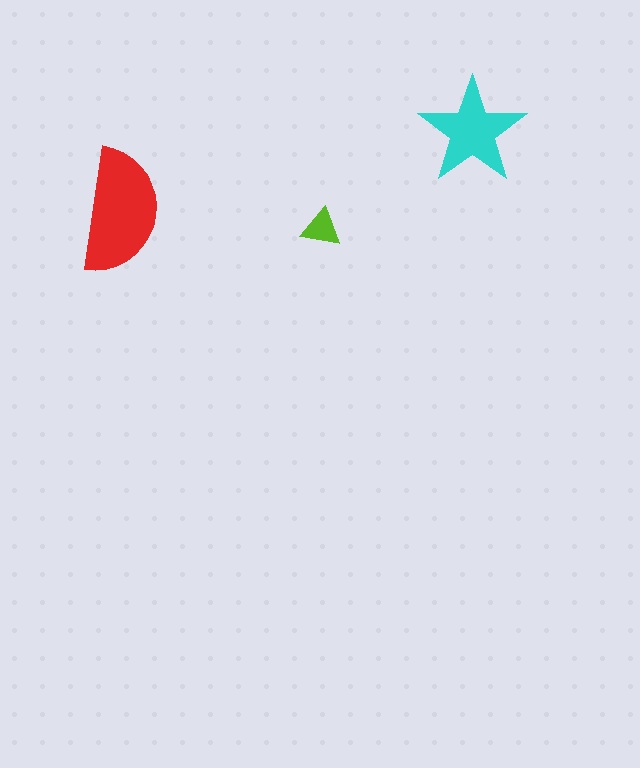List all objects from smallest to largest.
The lime triangle, the cyan star, the red semicircle.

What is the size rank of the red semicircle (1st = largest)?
1st.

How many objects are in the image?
There are 3 objects in the image.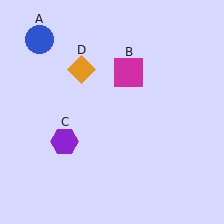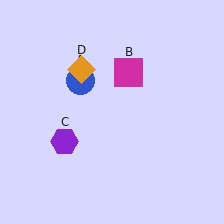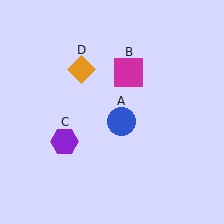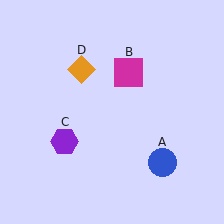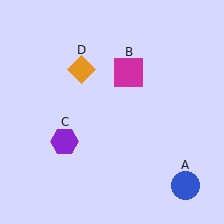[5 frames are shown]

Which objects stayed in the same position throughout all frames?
Magenta square (object B) and purple hexagon (object C) and orange diamond (object D) remained stationary.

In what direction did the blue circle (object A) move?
The blue circle (object A) moved down and to the right.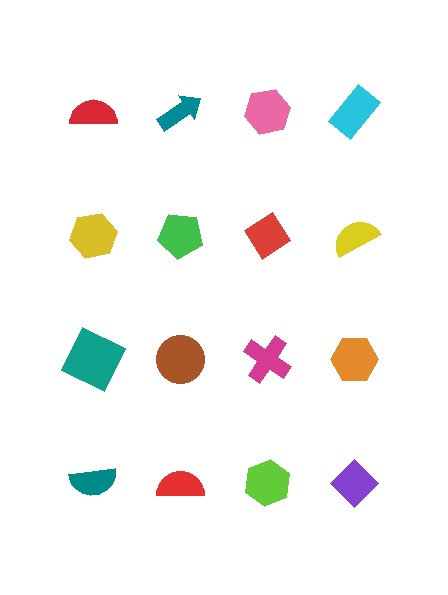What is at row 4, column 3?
A lime hexagon.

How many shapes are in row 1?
4 shapes.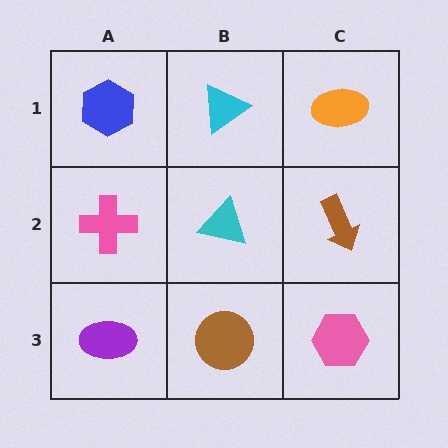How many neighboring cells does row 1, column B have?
3.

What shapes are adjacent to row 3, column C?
A brown arrow (row 2, column C), a brown circle (row 3, column B).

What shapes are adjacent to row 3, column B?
A cyan triangle (row 2, column B), a purple ellipse (row 3, column A), a pink hexagon (row 3, column C).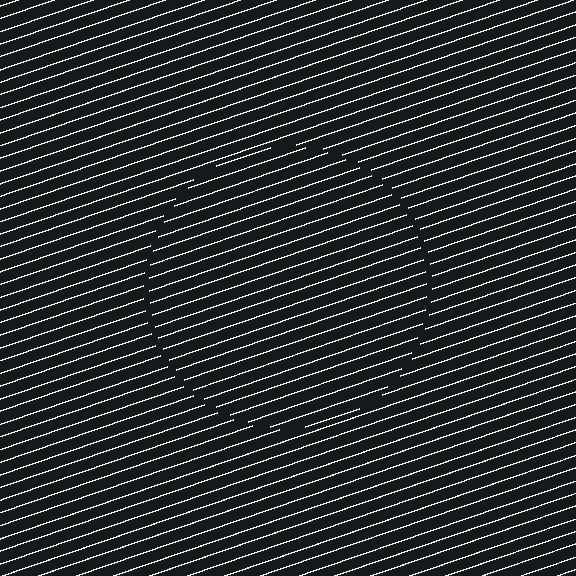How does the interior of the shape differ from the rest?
The interior of the shape contains the same grating, shifted by half a period — the contour is defined by the phase discontinuity where line-ends from the inner and outer gratings abut.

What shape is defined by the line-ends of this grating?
An illusory circle. The interior of the shape contains the same grating, shifted by half a period — the contour is defined by the phase discontinuity where line-ends from the inner and outer gratings abut.